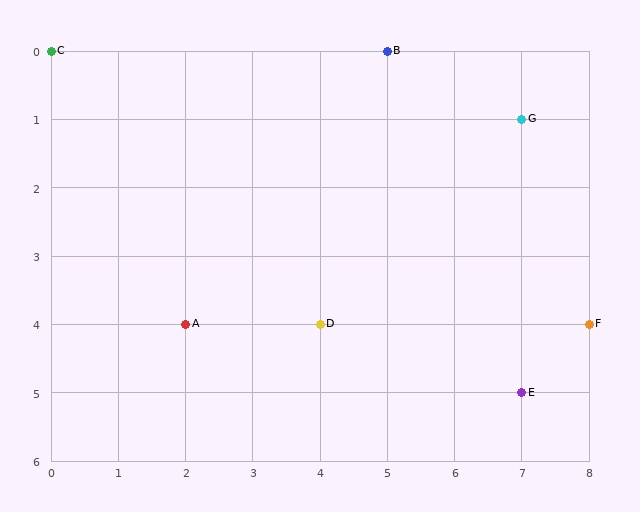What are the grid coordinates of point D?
Point D is at grid coordinates (4, 4).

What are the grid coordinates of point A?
Point A is at grid coordinates (2, 4).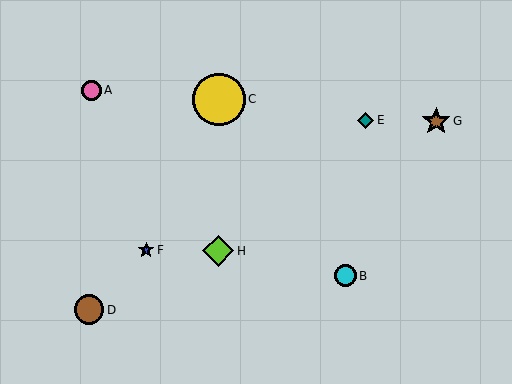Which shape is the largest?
The yellow circle (labeled C) is the largest.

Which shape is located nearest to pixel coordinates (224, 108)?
The yellow circle (labeled C) at (219, 99) is nearest to that location.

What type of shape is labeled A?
Shape A is a pink circle.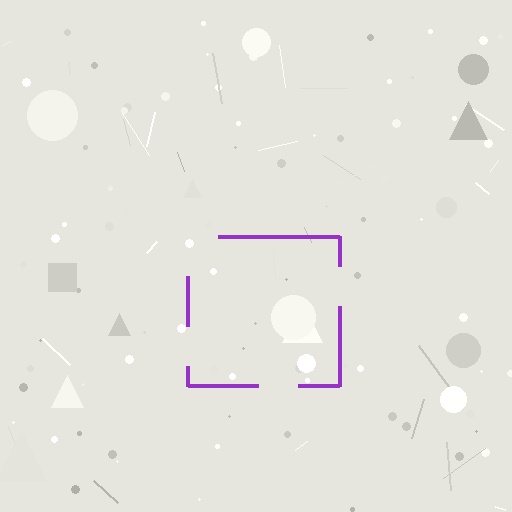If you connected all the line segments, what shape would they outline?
They would outline a square.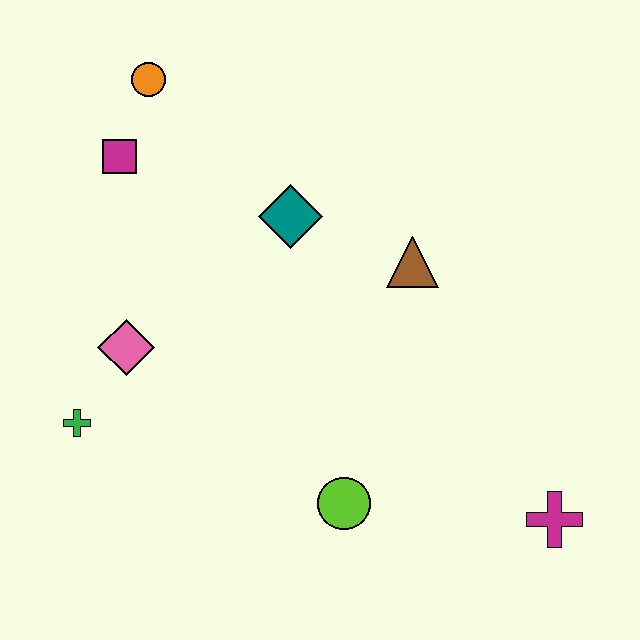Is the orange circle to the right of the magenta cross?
No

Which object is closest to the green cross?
The pink diamond is closest to the green cross.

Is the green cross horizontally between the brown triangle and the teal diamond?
No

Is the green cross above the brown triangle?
No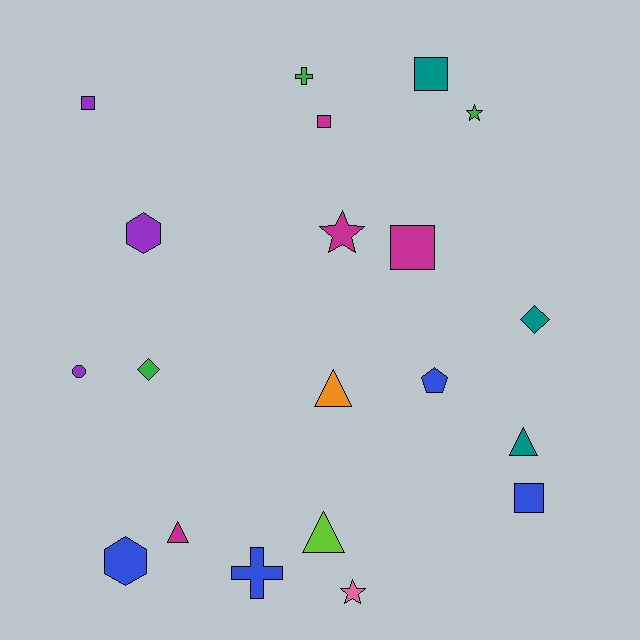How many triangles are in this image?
There are 4 triangles.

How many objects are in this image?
There are 20 objects.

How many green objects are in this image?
There are 3 green objects.